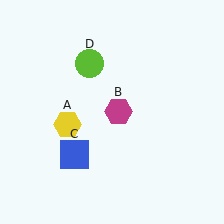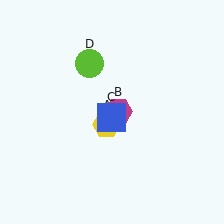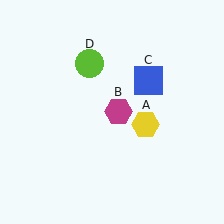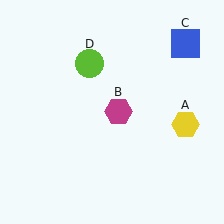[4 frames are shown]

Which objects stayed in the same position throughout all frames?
Magenta hexagon (object B) and lime circle (object D) remained stationary.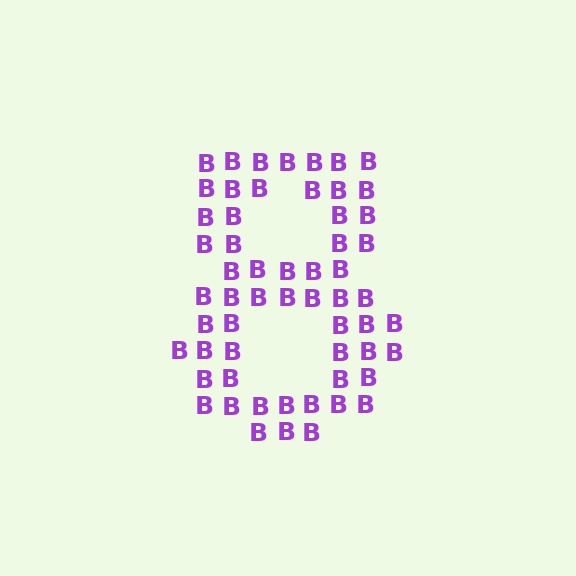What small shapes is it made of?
It is made of small letter B's.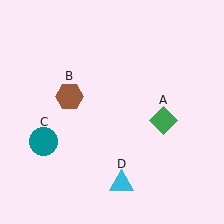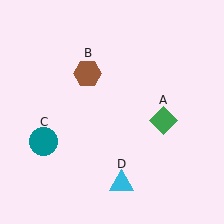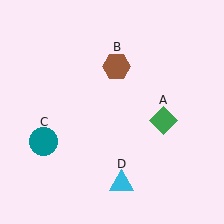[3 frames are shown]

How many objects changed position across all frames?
1 object changed position: brown hexagon (object B).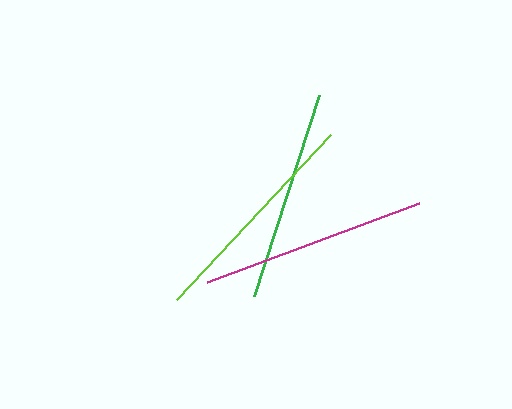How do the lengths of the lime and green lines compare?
The lime and green lines are approximately the same length.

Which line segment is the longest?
The magenta line is the longest at approximately 226 pixels.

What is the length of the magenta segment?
The magenta segment is approximately 226 pixels long.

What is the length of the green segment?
The green segment is approximately 211 pixels long.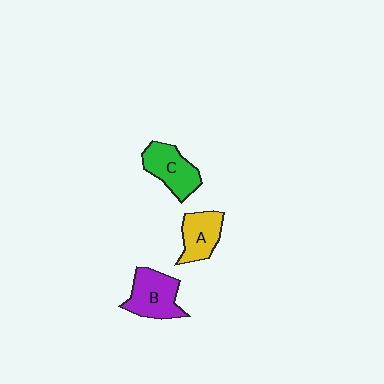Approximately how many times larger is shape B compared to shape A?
Approximately 1.3 times.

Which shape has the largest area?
Shape B (purple).